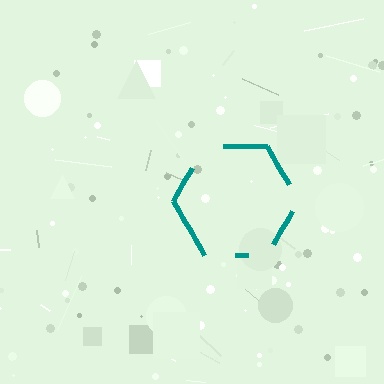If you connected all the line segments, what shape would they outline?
They would outline a hexagon.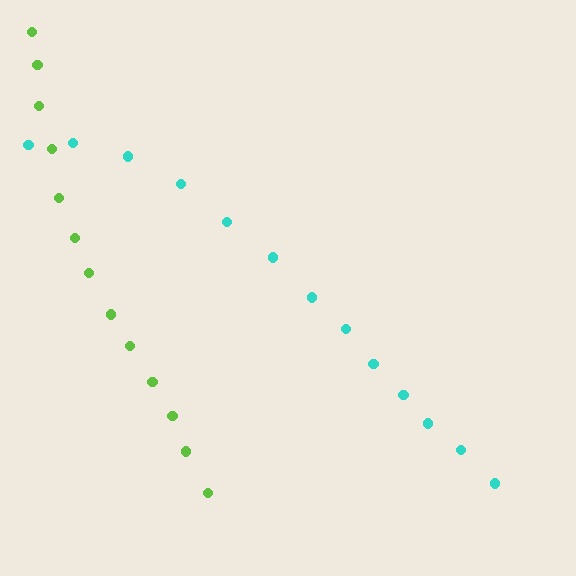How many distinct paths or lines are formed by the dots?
There are 2 distinct paths.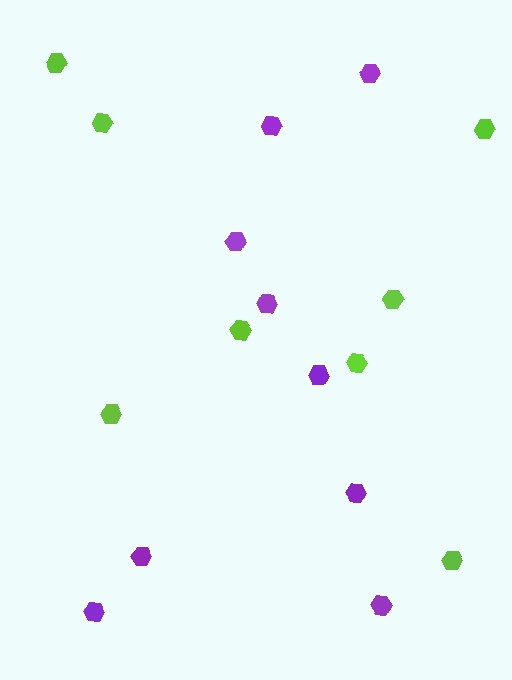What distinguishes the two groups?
There are 2 groups: one group of purple hexagons (9) and one group of lime hexagons (8).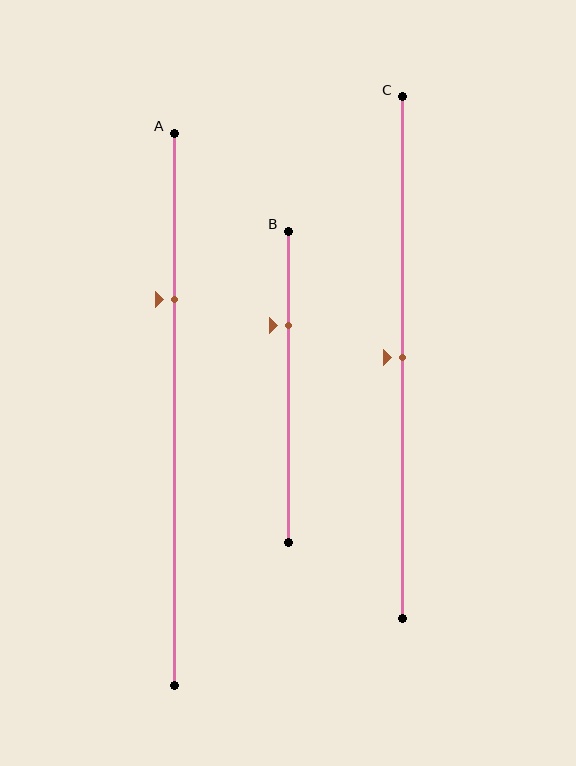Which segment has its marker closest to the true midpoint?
Segment C has its marker closest to the true midpoint.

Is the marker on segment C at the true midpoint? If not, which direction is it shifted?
Yes, the marker on segment C is at the true midpoint.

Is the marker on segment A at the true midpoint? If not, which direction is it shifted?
No, the marker on segment A is shifted upward by about 20% of the segment length.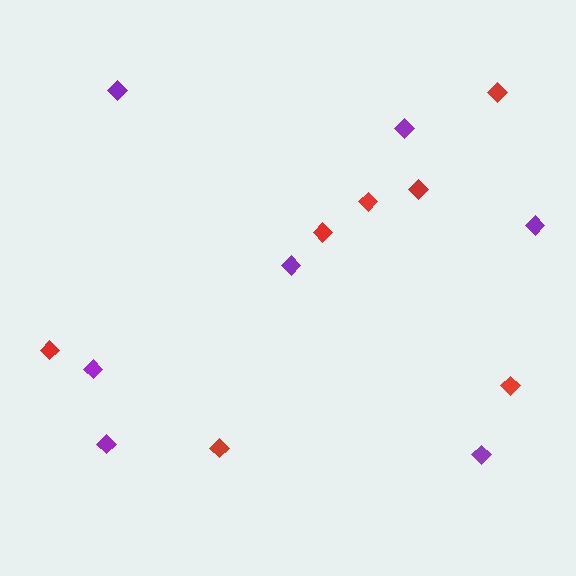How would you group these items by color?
There are 2 groups: one group of red diamonds (7) and one group of purple diamonds (7).